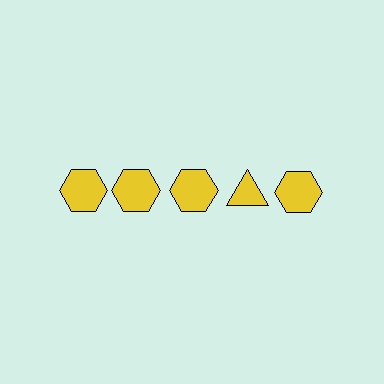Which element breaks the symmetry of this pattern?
The yellow triangle in the top row, second from right column breaks the symmetry. All other shapes are yellow hexagons.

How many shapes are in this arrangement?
There are 5 shapes arranged in a grid pattern.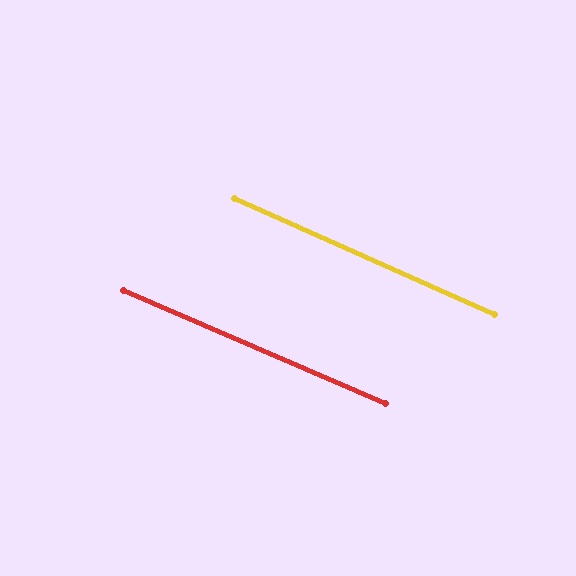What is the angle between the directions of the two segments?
Approximately 1 degree.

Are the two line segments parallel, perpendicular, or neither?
Parallel — their directions differ by only 0.8°.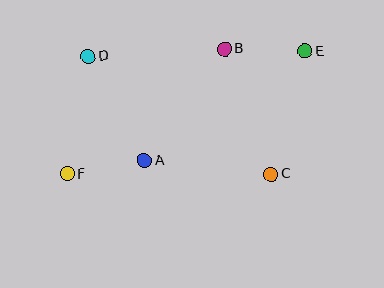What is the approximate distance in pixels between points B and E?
The distance between B and E is approximately 80 pixels.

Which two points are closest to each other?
Points A and F are closest to each other.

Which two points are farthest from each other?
Points E and F are farthest from each other.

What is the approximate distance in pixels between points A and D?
The distance between A and D is approximately 118 pixels.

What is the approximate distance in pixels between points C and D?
The distance between C and D is approximately 217 pixels.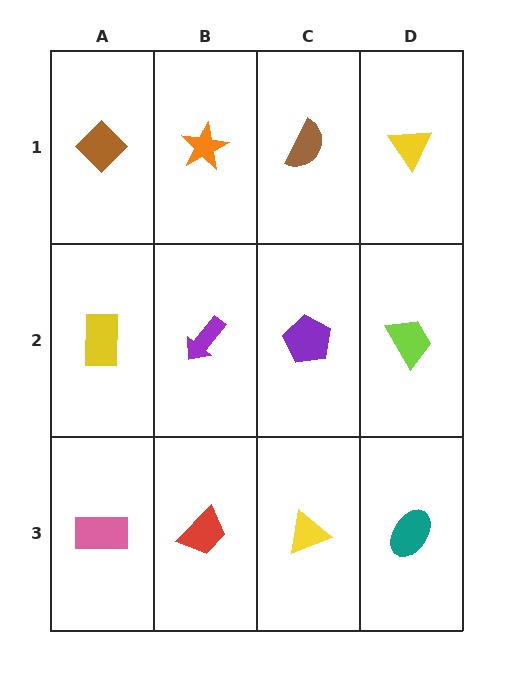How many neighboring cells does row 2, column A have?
3.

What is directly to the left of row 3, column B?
A pink rectangle.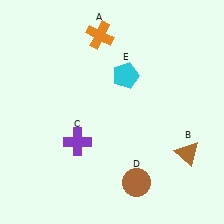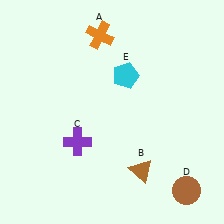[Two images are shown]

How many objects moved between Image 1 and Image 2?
2 objects moved between the two images.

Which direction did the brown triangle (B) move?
The brown triangle (B) moved left.